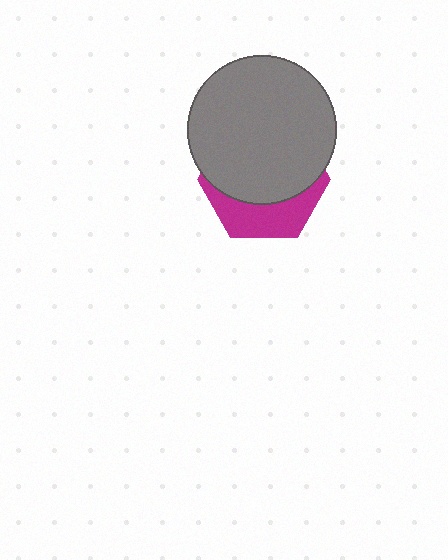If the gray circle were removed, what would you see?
You would see the complete magenta hexagon.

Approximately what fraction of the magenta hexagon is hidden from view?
Roughly 66% of the magenta hexagon is hidden behind the gray circle.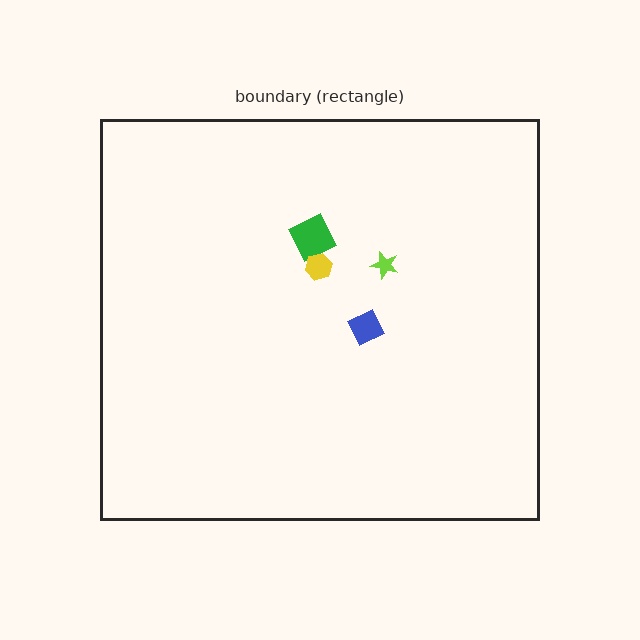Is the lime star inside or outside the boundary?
Inside.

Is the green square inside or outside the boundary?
Inside.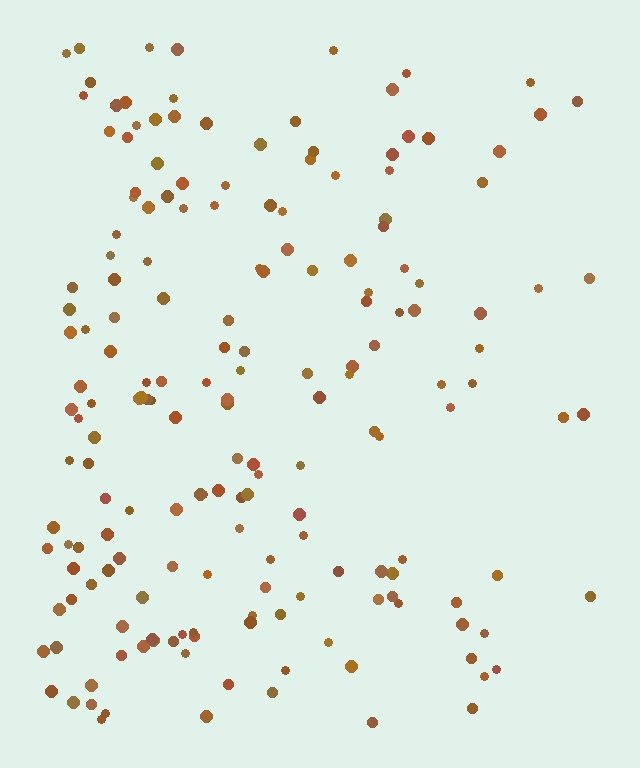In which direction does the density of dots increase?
From right to left, with the left side densest.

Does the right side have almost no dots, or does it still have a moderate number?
Still a moderate number, just noticeably fewer than the left.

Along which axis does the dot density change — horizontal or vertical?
Horizontal.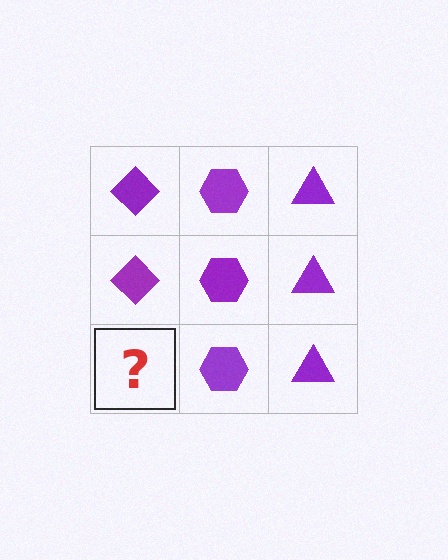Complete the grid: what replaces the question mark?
The question mark should be replaced with a purple diamond.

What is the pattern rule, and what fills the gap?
The rule is that each column has a consistent shape. The gap should be filled with a purple diamond.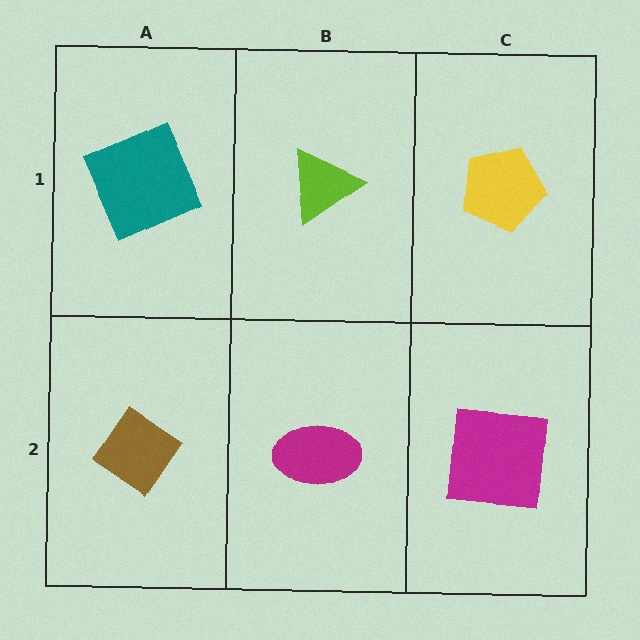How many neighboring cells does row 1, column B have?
3.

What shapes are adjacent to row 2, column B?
A lime triangle (row 1, column B), a brown diamond (row 2, column A), a magenta square (row 2, column C).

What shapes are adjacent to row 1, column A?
A brown diamond (row 2, column A), a lime triangle (row 1, column B).